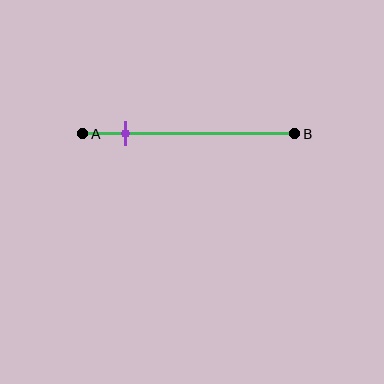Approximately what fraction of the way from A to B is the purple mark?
The purple mark is approximately 20% of the way from A to B.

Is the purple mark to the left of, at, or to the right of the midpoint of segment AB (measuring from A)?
The purple mark is to the left of the midpoint of segment AB.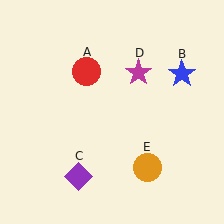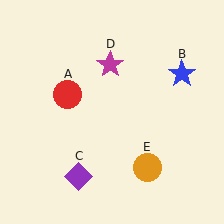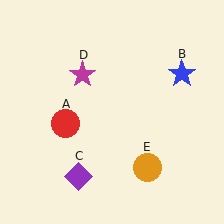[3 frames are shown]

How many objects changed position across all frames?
2 objects changed position: red circle (object A), magenta star (object D).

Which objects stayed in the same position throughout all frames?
Blue star (object B) and purple diamond (object C) and orange circle (object E) remained stationary.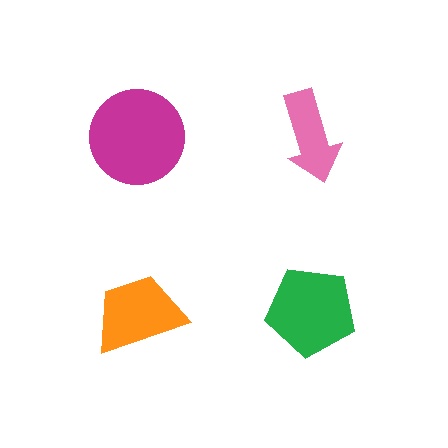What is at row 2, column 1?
An orange trapezoid.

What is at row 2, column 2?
A green pentagon.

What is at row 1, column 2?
A pink arrow.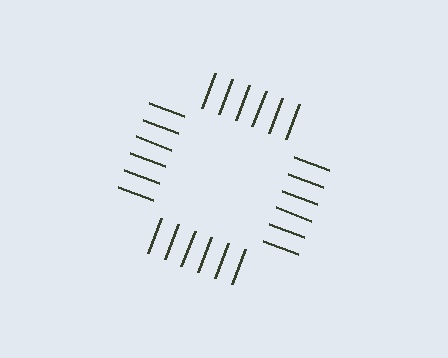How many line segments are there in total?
24 — 6 along each of the 4 edges.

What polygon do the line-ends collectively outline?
An illusory square — the line segments terminate on its edges but no continuous stroke is drawn.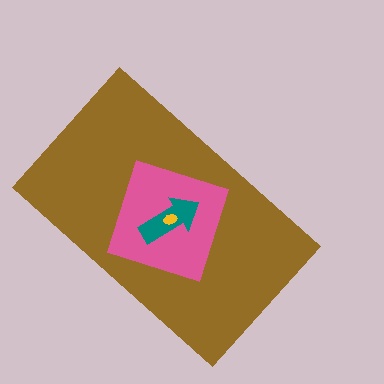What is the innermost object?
The yellow ellipse.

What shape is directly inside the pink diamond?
The teal arrow.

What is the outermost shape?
The brown rectangle.